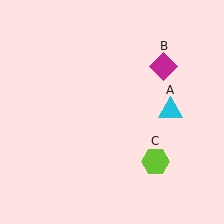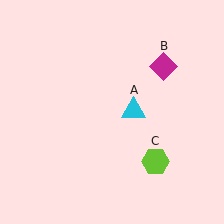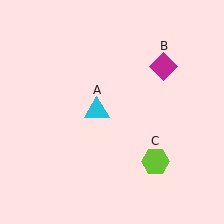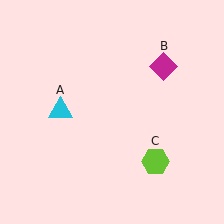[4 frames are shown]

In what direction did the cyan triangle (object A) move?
The cyan triangle (object A) moved left.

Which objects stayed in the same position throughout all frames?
Magenta diamond (object B) and lime hexagon (object C) remained stationary.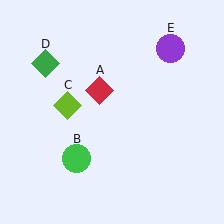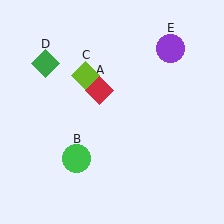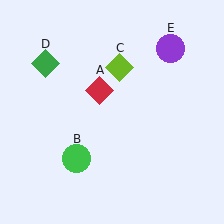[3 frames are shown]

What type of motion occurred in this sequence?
The lime diamond (object C) rotated clockwise around the center of the scene.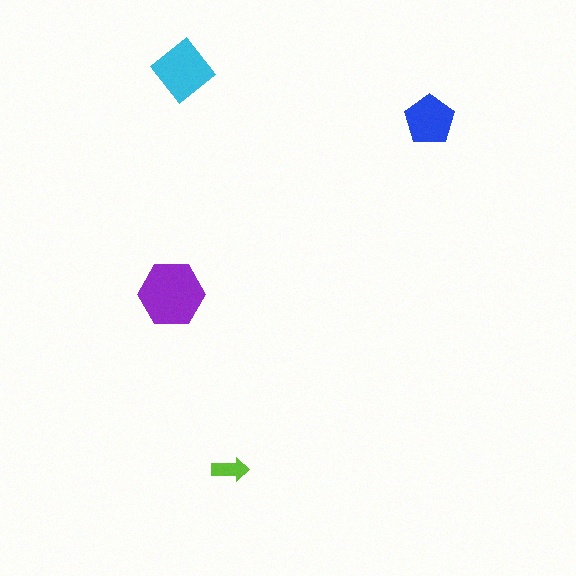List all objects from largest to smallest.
The purple hexagon, the cyan diamond, the blue pentagon, the lime arrow.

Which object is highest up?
The cyan diamond is topmost.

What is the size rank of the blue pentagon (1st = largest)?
3rd.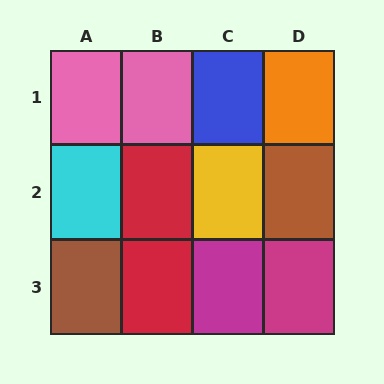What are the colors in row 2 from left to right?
Cyan, red, yellow, brown.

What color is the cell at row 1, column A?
Pink.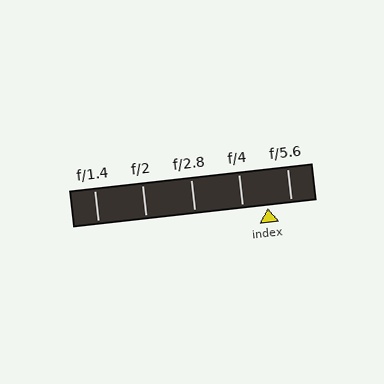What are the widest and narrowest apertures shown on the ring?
The widest aperture shown is f/1.4 and the narrowest is f/5.6.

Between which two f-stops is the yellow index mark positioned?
The index mark is between f/4 and f/5.6.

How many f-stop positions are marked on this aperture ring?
There are 5 f-stop positions marked.